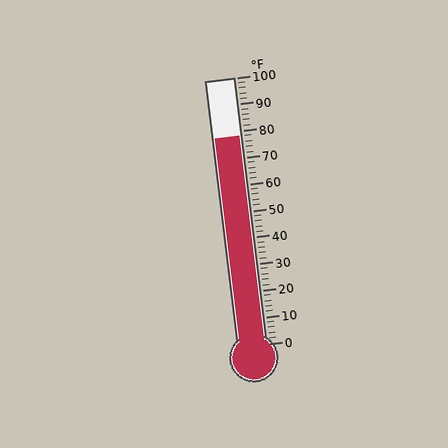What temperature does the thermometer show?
The thermometer shows approximately 78°F.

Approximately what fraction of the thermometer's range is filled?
The thermometer is filled to approximately 80% of its range.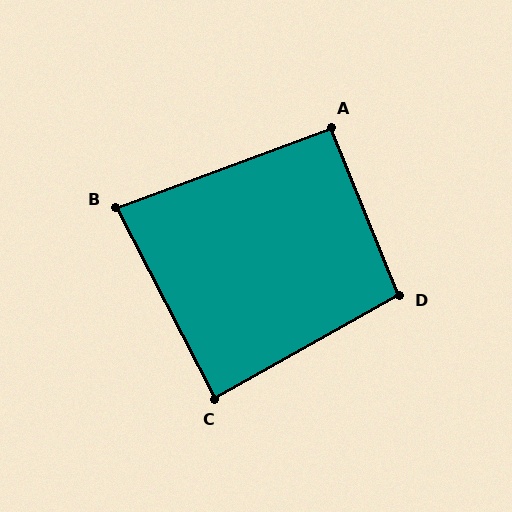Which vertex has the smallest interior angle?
B, at approximately 83 degrees.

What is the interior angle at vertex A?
Approximately 92 degrees (approximately right).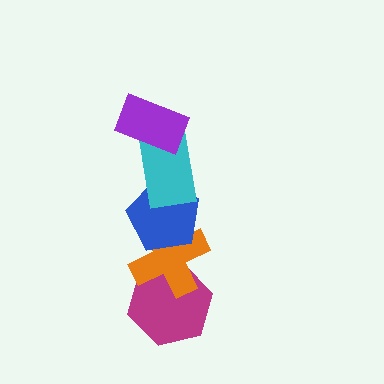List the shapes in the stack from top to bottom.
From top to bottom: the purple rectangle, the cyan rectangle, the blue pentagon, the orange cross, the magenta hexagon.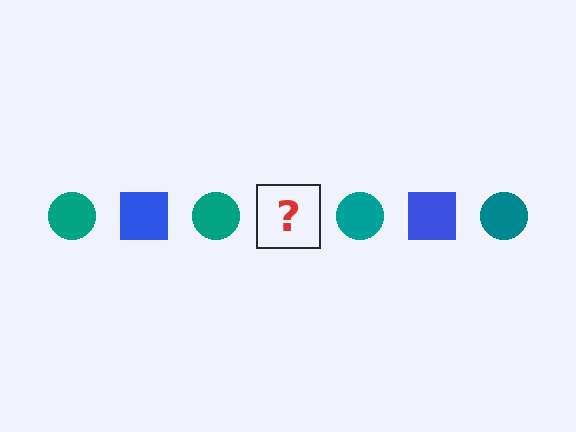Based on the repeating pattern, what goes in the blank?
The blank should be a blue square.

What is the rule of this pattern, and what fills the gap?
The rule is that the pattern alternates between teal circle and blue square. The gap should be filled with a blue square.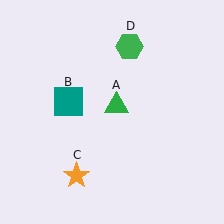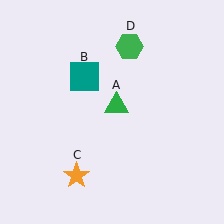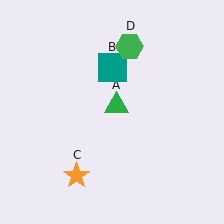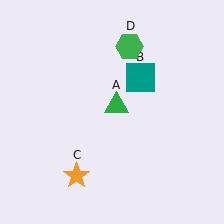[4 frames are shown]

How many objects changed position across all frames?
1 object changed position: teal square (object B).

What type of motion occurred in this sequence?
The teal square (object B) rotated clockwise around the center of the scene.